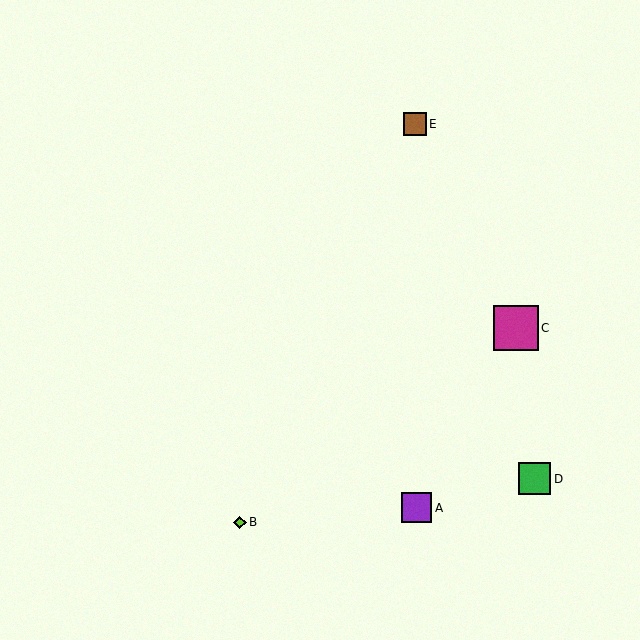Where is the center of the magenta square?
The center of the magenta square is at (516, 328).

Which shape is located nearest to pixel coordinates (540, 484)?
The green square (labeled D) at (535, 479) is nearest to that location.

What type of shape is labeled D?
Shape D is a green square.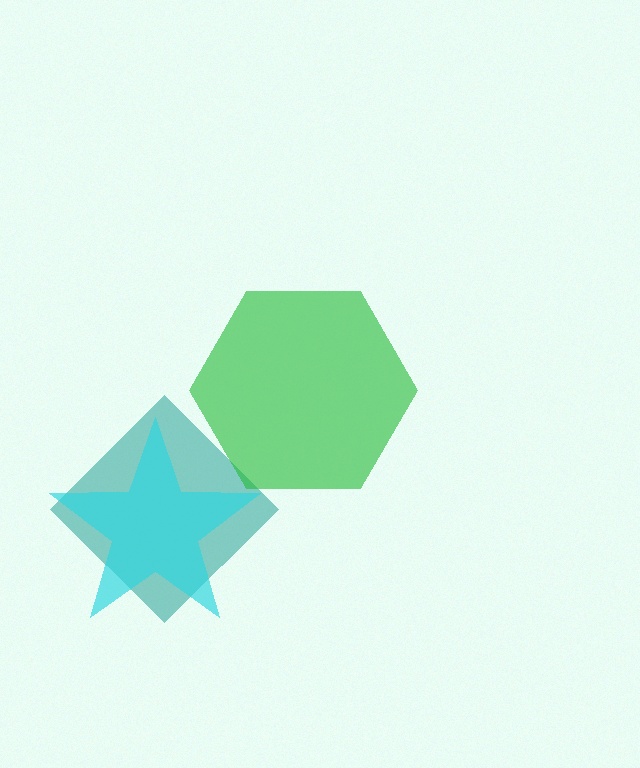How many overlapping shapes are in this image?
There are 3 overlapping shapes in the image.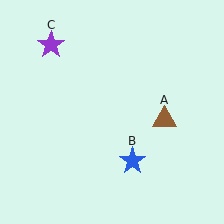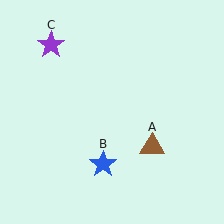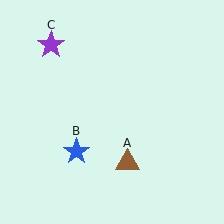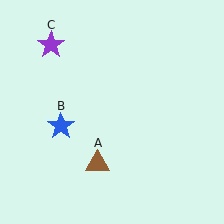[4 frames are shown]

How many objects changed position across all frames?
2 objects changed position: brown triangle (object A), blue star (object B).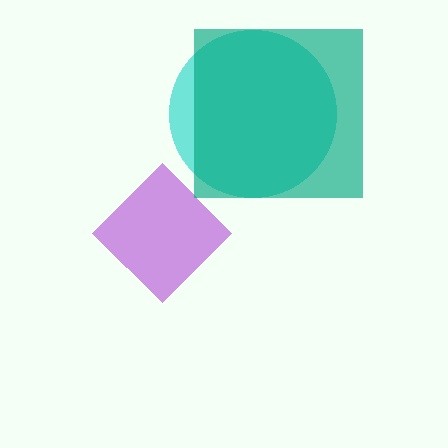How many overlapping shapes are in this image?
There are 3 overlapping shapes in the image.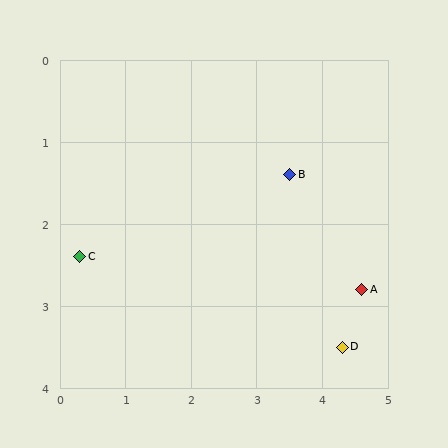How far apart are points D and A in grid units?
Points D and A are about 0.8 grid units apart.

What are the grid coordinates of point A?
Point A is at approximately (4.6, 2.8).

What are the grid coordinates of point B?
Point B is at approximately (3.5, 1.4).